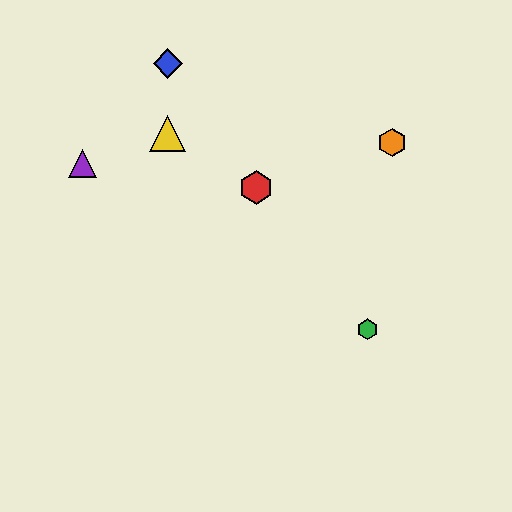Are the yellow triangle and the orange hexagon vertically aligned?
No, the yellow triangle is at x≈168 and the orange hexagon is at x≈392.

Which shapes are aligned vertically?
The blue diamond, the yellow triangle are aligned vertically.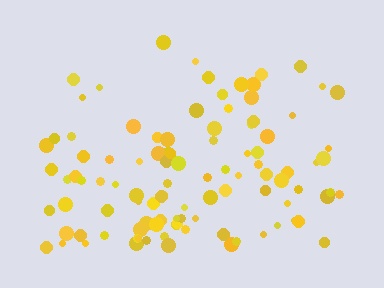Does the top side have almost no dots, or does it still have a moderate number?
Still a moderate number, just noticeably fewer than the bottom.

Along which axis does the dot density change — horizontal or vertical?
Vertical.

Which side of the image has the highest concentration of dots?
The bottom.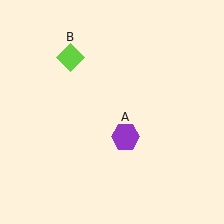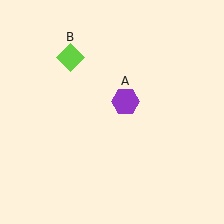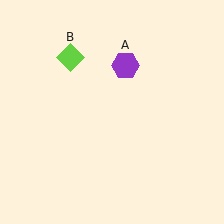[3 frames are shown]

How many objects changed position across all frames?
1 object changed position: purple hexagon (object A).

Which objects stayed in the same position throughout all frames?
Lime diamond (object B) remained stationary.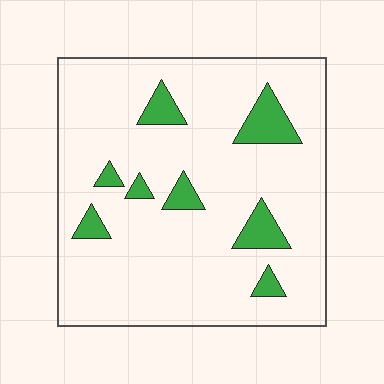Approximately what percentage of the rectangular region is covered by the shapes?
Approximately 10%.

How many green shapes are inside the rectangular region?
8.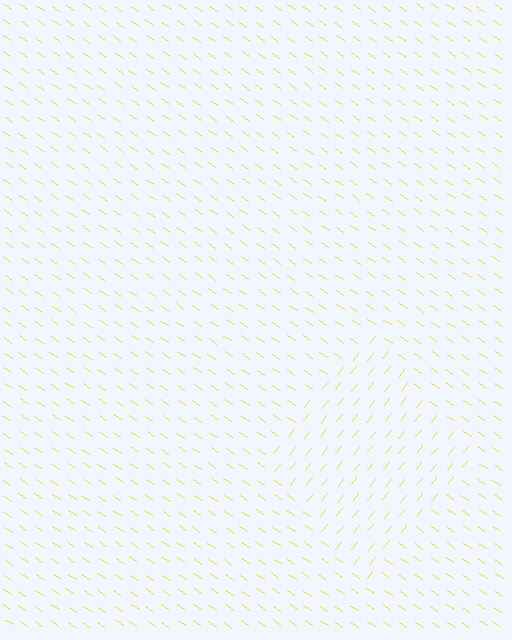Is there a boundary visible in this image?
Yes, there is a texture boundary formed by a change in line orientation.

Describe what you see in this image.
The image is filled with small yellow line segments. A diamond region in the image has lines oriented differently from the surrounding lines, creating a visible texture boundary.